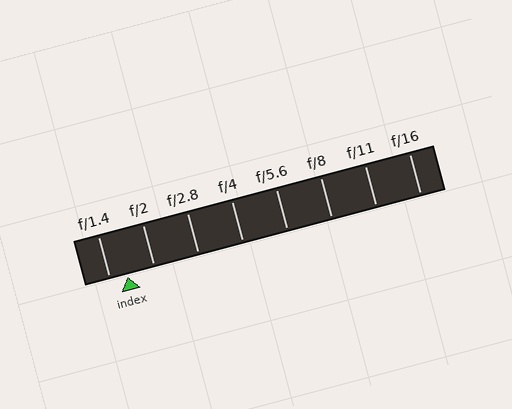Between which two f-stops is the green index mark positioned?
The index mark is between f/1.4 and f/2.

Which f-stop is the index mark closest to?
The index mark is closest to f/1.4.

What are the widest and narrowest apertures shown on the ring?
The widest aperture shown is f/1.4 and the narrowest is f/16.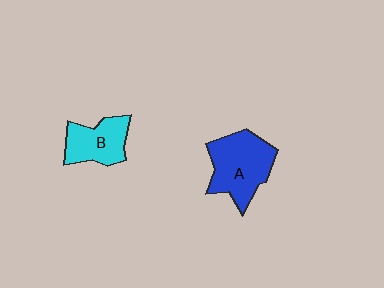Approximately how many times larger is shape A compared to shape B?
Approximately 1.4 times.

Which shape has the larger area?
Shape A (blue).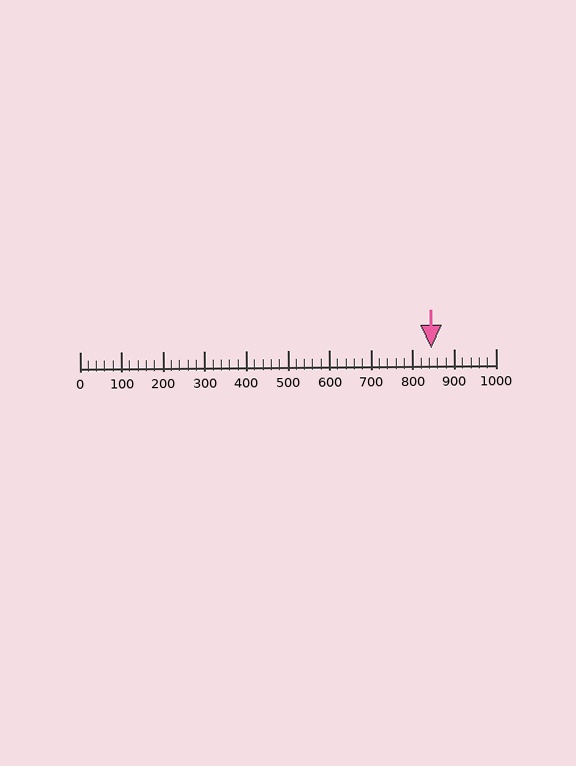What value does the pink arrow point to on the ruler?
The pink arrow points to approximately 846.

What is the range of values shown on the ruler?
The ruler shows values from 0 to 1000.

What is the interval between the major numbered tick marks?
The major tick marks are spaced 100 units apart.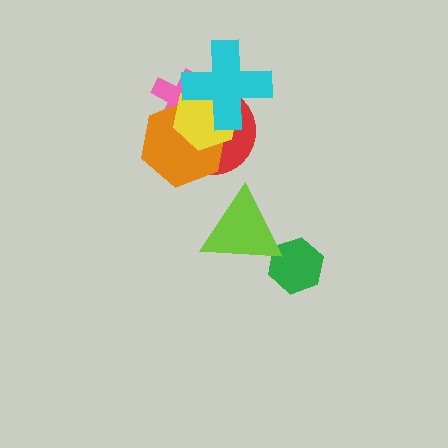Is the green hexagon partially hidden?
Yes, it is partially covered by another shape.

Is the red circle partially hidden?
Yes, it is partially covered by another shape.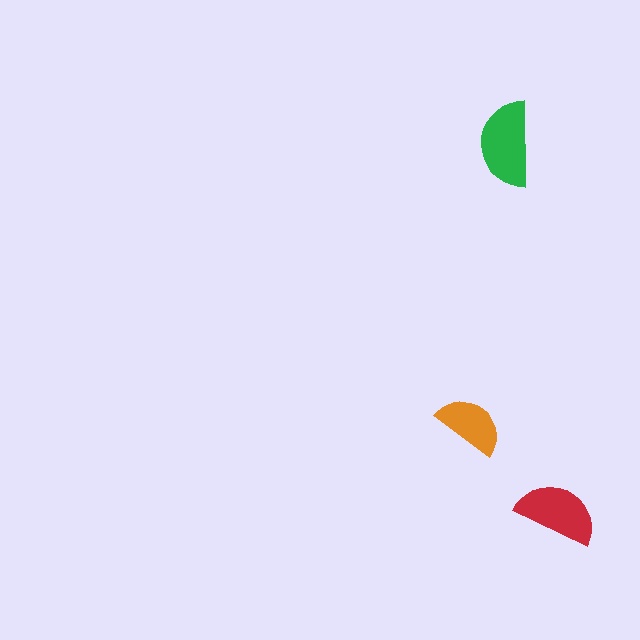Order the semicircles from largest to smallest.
the green one, the red one, the orange one.